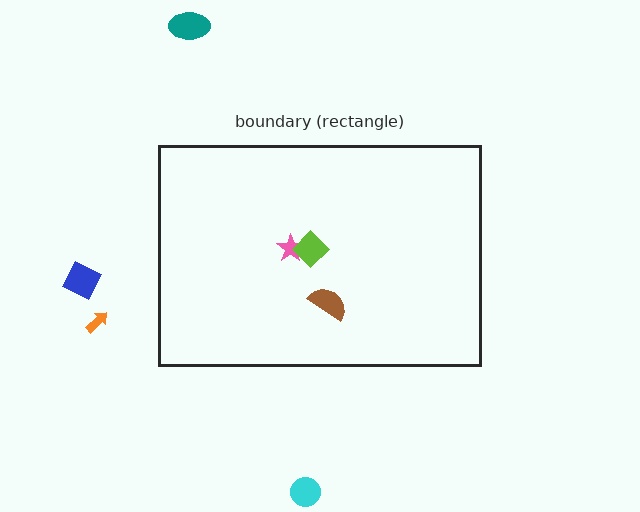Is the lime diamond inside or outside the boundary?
Inside.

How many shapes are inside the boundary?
3 inside, 4 outside.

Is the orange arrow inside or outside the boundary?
Outside.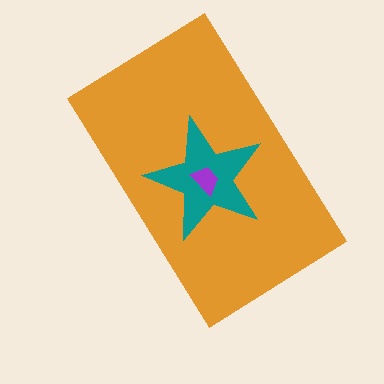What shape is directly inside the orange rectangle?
The teal star.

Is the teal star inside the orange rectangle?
Yes.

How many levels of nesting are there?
3.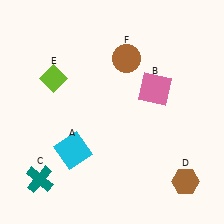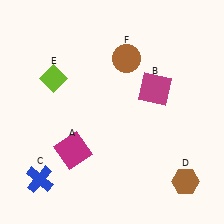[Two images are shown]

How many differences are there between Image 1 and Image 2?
There are 3 differences between the two images.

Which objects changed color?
A changed from cyan to magenta. B changed from pink to magenta. C changed from teal to blue.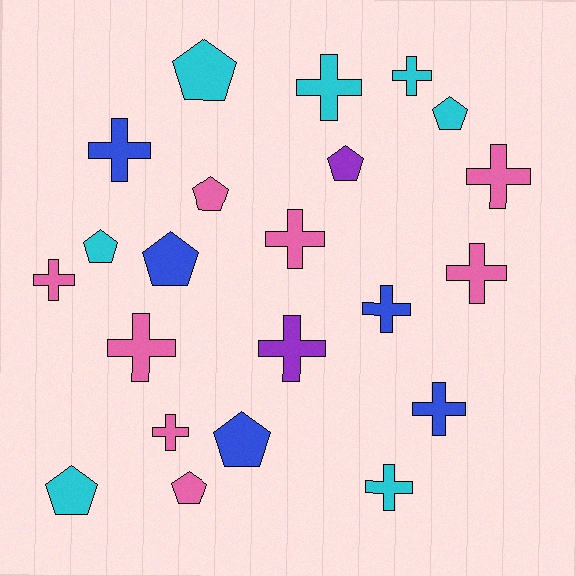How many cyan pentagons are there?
There are 4 cyan pentagons.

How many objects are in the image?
There are 22 objects.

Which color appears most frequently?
Pink, with 8 objects.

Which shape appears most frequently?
Cross, with 13 objects.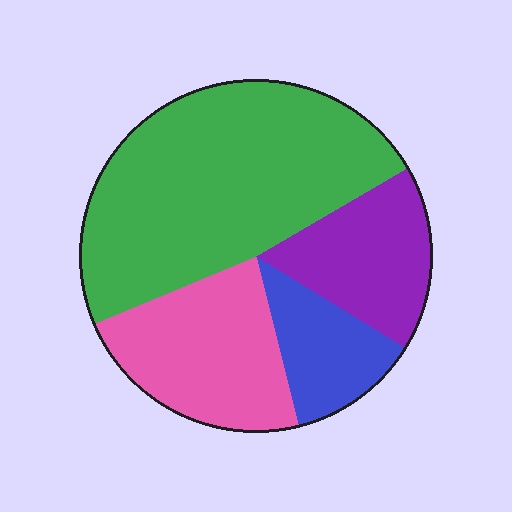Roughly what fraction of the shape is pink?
Pink takes up less than a quarter of the shape.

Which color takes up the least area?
Blue, at roughly 10%.